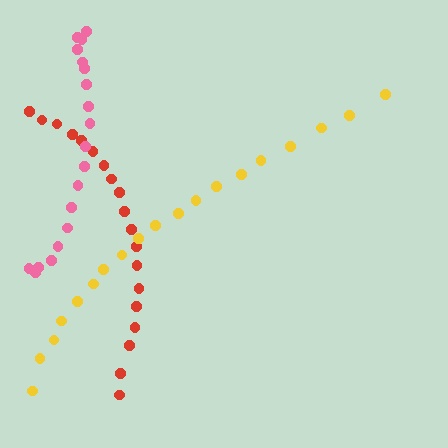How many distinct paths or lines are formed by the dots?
There are 3 distinct paths.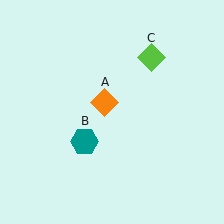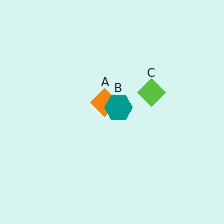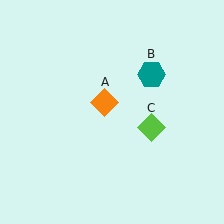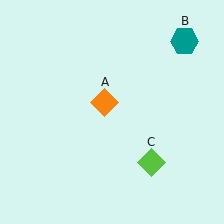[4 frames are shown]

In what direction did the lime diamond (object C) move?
The lime diamond (object C) moved down.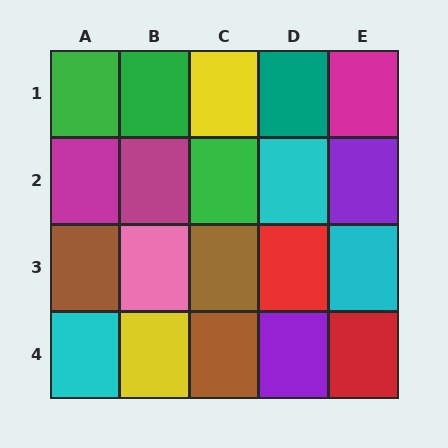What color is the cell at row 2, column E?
Purple.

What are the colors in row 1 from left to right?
Green, green, yellow, teal, magenta.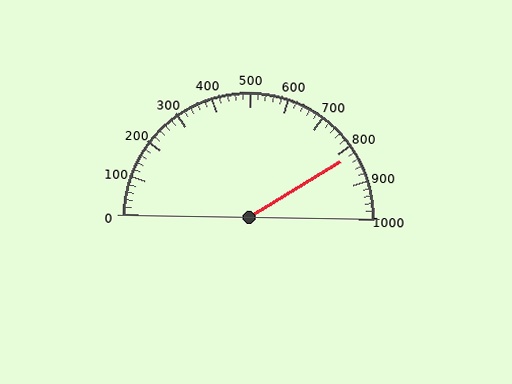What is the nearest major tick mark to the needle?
The nearest major tick mark is 800.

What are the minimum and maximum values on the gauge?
The gauge ranges from 0 to 1000.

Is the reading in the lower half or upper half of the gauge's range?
The reading is in the upper half of the range (0 to 1000).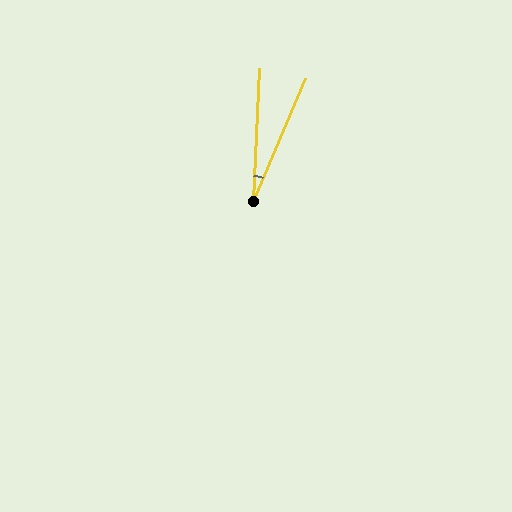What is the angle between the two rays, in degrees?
Approximately 20 degrees.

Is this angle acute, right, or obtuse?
It is acute.